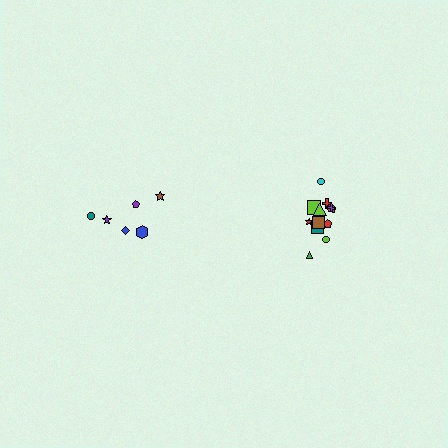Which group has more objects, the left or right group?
The right group.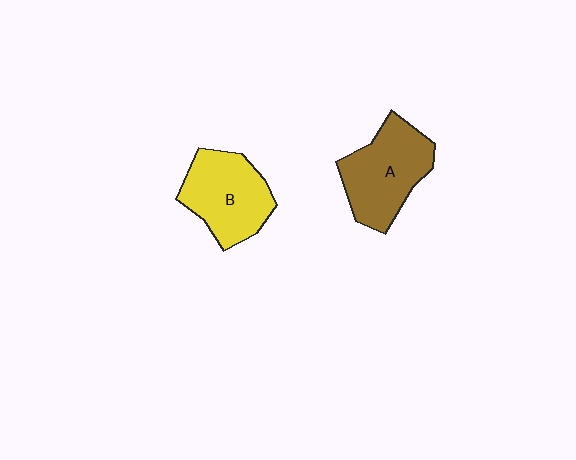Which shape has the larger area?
Shape A (brown).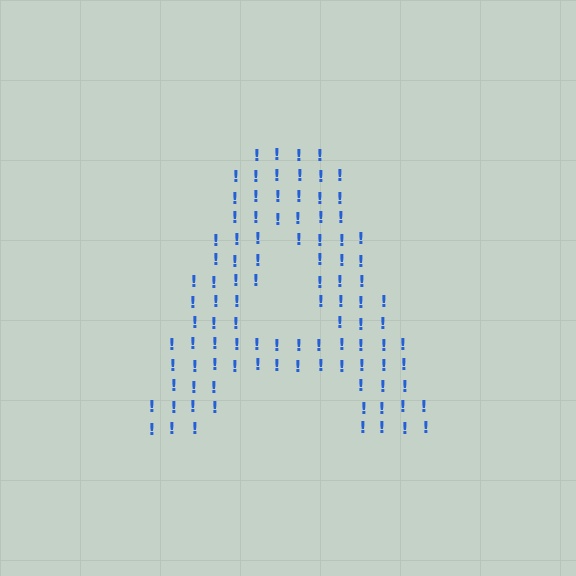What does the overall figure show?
The overall figure shows the letter A.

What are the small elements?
The small elements are exclamation marks.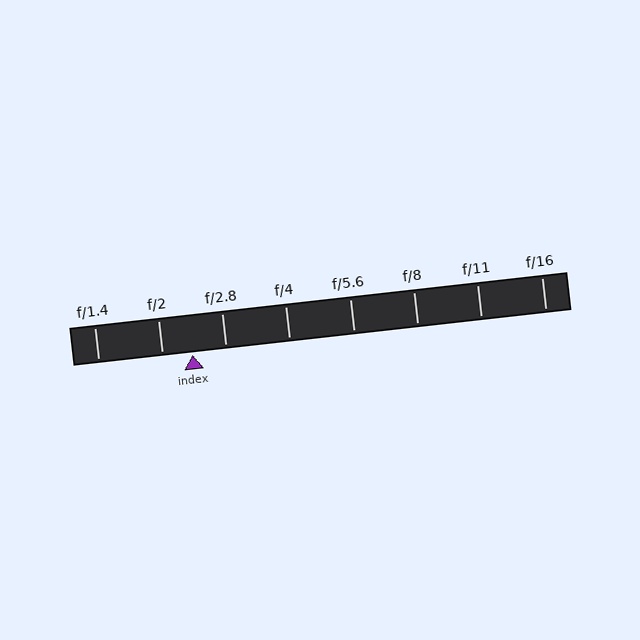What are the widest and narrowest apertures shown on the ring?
The widest aperture shown is f/1.4 and the narrowest is f/16.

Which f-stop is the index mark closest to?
The index mark is closest to f/2.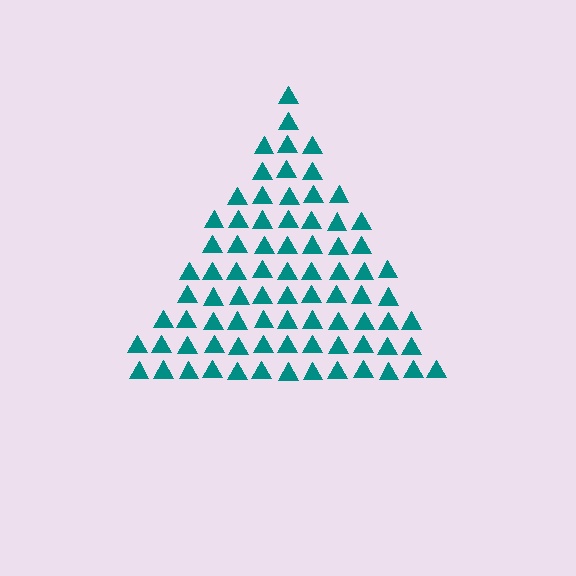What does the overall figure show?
The overall figure shows a triangle.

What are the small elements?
The small elements are triangles.